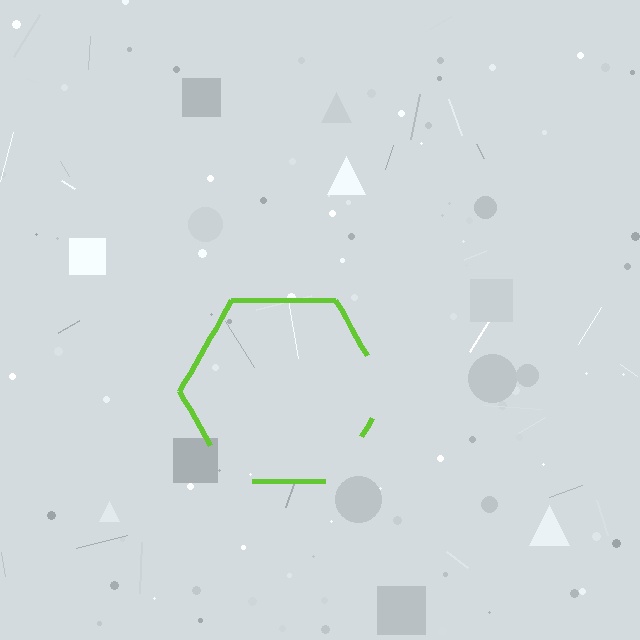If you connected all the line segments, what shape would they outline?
They would outline a hexagon.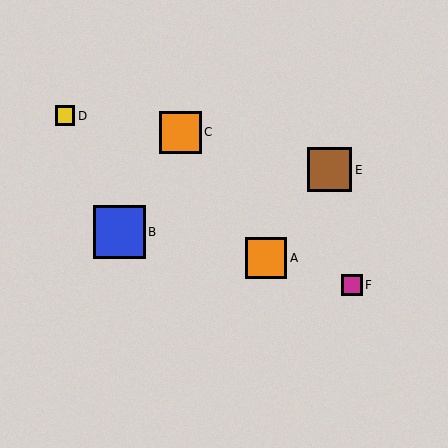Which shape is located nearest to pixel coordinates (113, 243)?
The blue square (labeled B) at (119, 232) is nearest to that location.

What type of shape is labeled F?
Shape F is a magenta square.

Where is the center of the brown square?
The center of the brown square is at (330, 170).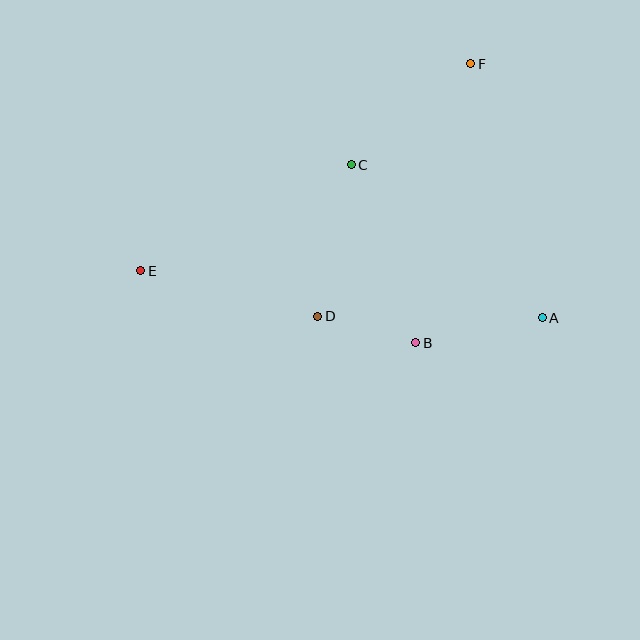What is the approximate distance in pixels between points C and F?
The distance between C and F is approximately 156 pixels.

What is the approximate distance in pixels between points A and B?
The distance between A and B is approximately 129 pixels.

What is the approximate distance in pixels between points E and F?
The distance between E and F is approximately 389 pixels.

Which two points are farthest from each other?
Points A and E are farthest from each other.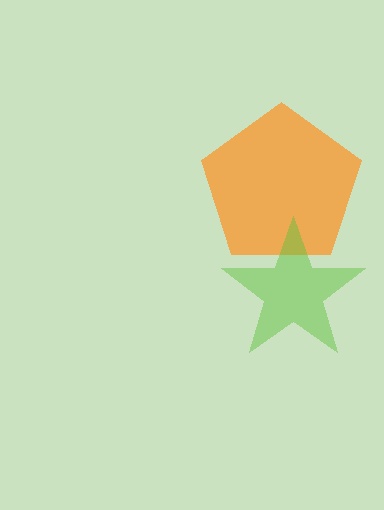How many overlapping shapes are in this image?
There are 2 overlapping shapes in the image.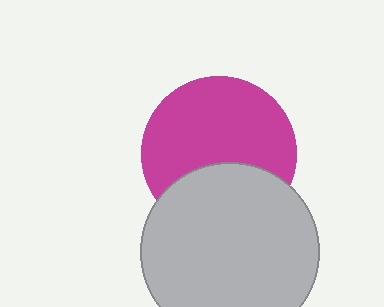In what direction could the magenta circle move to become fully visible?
The magenta circle could move up. That would shift it out from behind the light gray circle entirely.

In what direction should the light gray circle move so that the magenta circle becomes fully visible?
The light gray circle should move down. That is the shortest direction to clear the overlap and leave the magenta circle fully visible.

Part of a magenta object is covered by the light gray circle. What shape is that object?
It is a circle.